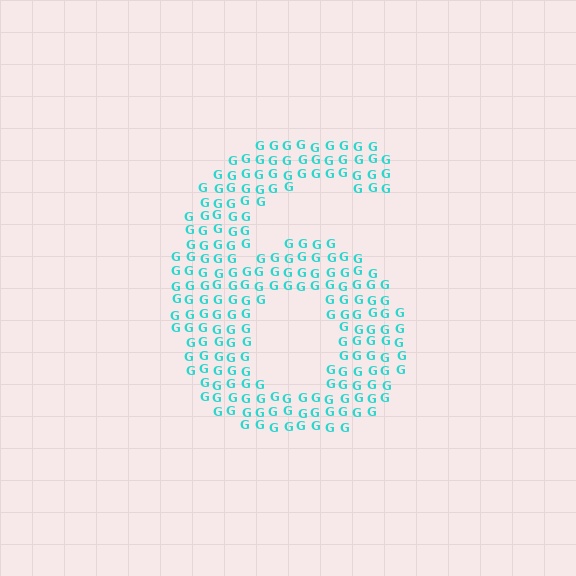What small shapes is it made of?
It is made of small letter G's.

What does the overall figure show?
The overall figure shows the digit 6.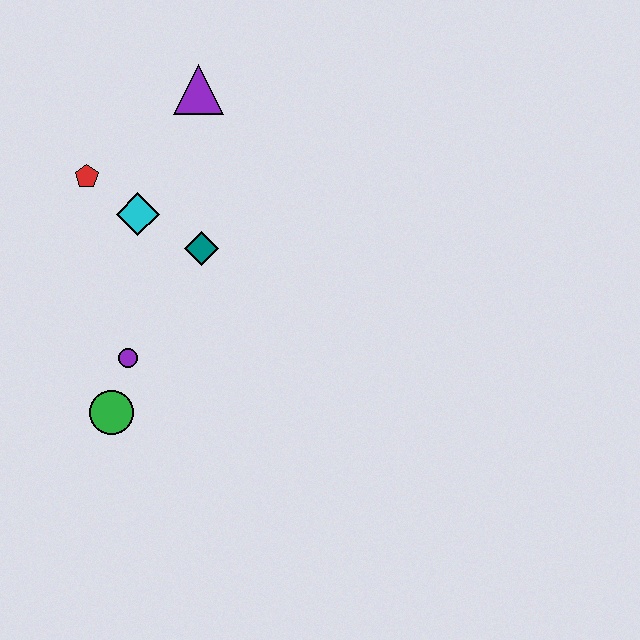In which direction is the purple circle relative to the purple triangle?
The purple circle is below the purple triangle.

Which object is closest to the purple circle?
The green circle is closest to the purple circle.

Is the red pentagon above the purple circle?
Yes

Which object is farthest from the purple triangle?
The green circle is farthest from the purple triangle.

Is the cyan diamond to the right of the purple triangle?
No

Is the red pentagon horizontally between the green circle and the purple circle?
No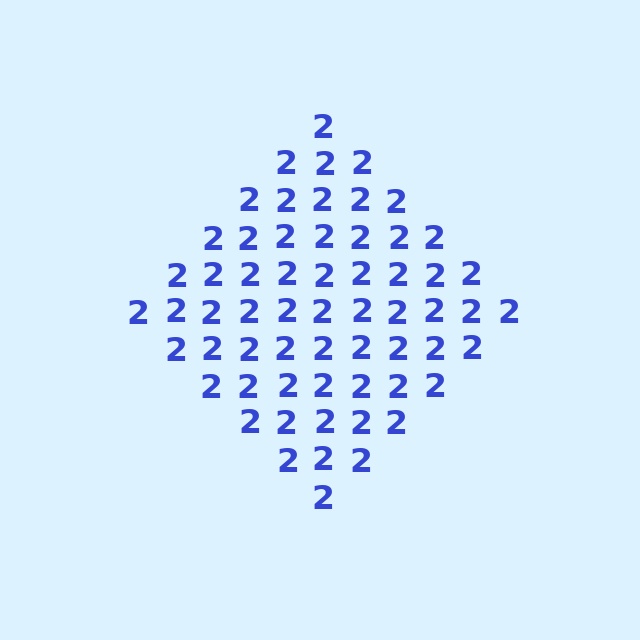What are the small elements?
The small elements are digit 2's.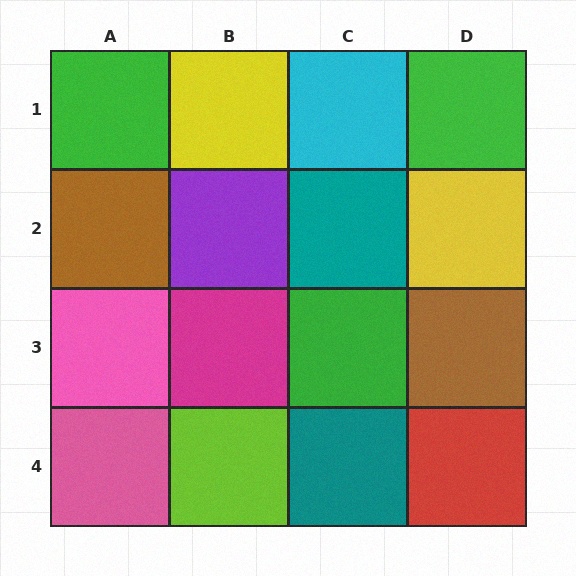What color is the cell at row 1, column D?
Green.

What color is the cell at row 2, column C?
Teal.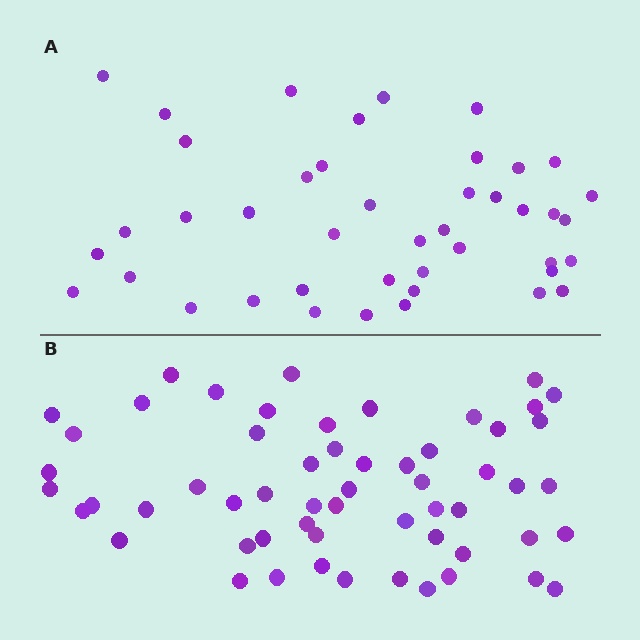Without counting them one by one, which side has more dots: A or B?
Region B (the bottom region) has more dots.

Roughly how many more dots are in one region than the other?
Region B has approximately 15 more dots than region A.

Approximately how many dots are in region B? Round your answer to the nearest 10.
About 60 dots. (The exact count is 57, which rounds to 60.)